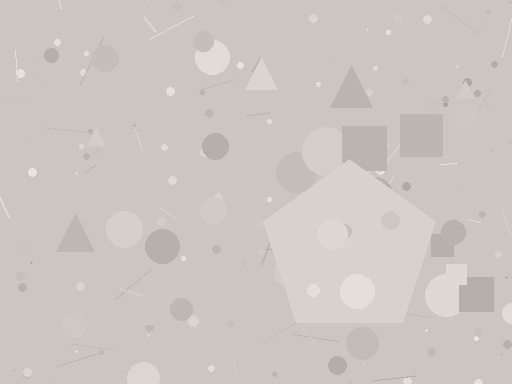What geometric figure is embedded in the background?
A pentagon is embedded in the background.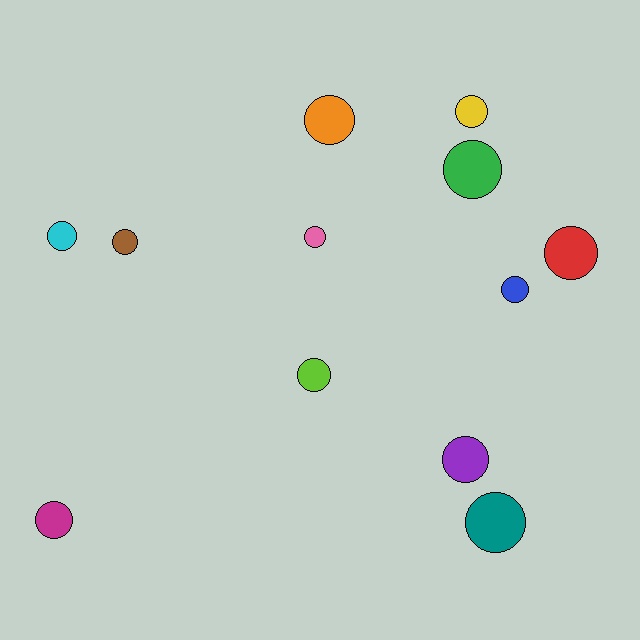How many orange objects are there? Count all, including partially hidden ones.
There is 1 orange object.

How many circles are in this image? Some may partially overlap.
There are 12 circles.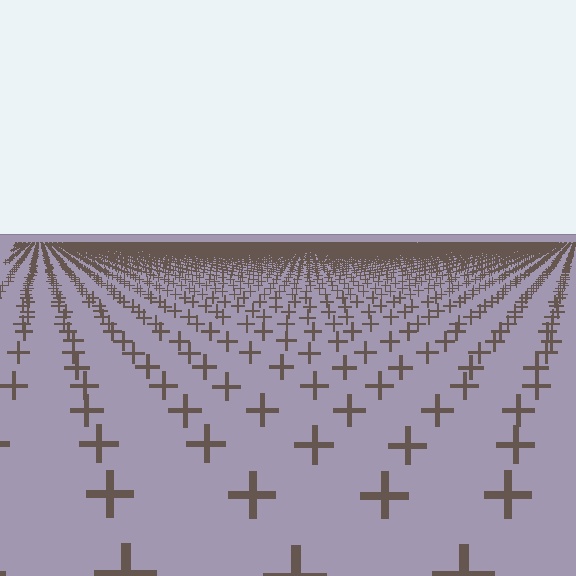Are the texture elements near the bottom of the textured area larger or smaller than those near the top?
Larger. Near the bottom, elements are closer to the viewer and appear at a bigger on-screen size.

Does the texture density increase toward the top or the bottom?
Density increases toward the top.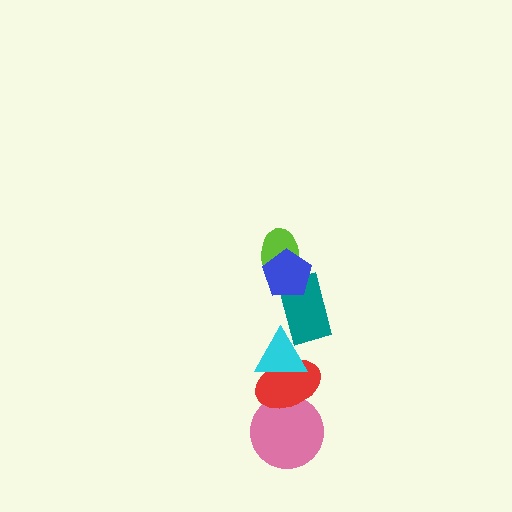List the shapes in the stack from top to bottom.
From top to bottom: the blue pentagon, the lime ellipse, the teal rectangle, the cyan triangle, the red ellipse, the pink circle.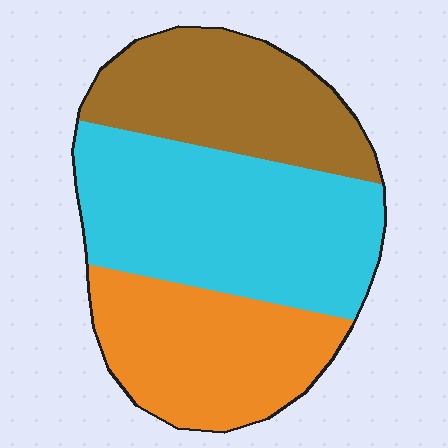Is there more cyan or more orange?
Cyan.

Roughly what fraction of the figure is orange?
Orange takes up between a quarter and a half of the figure.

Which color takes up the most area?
Cyan, at roughly 45%.